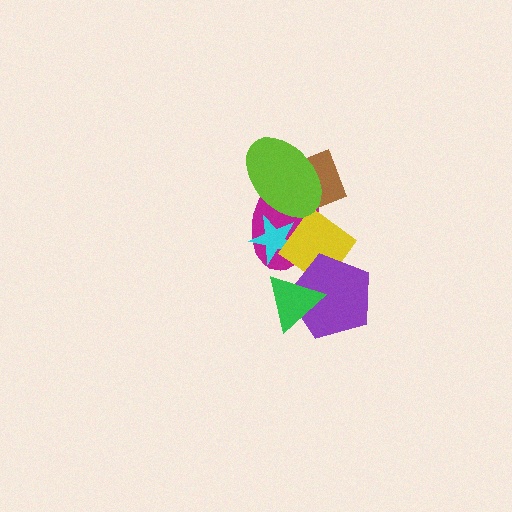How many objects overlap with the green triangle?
2 objects overlap with the green triangle.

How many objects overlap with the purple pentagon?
2 objects overlap with the purple pentagon.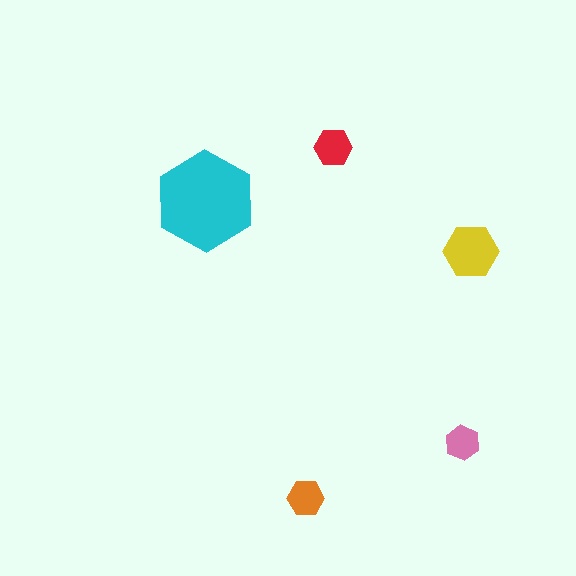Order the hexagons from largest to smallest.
the cyan one, the yellow one, the red one, the orange one, the pink one.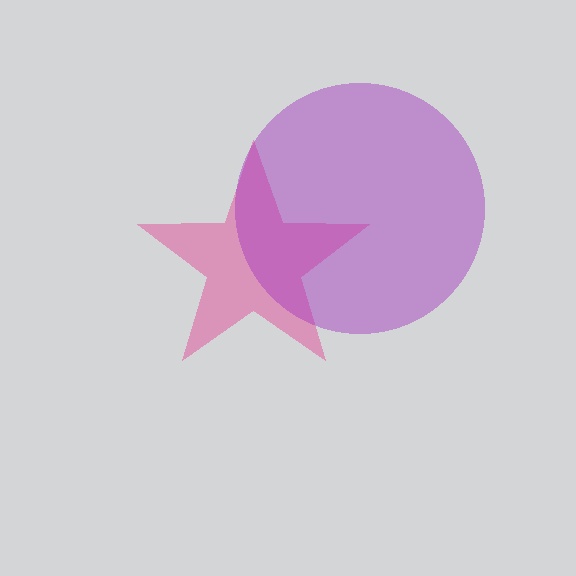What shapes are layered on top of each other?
The layered shapes are: a pink star, a purple circle.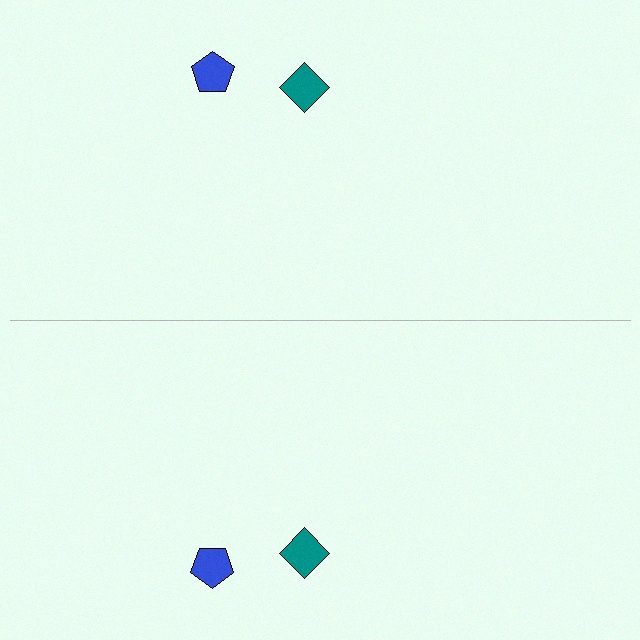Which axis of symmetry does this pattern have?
The pattern has a horizontal axis of symmetry running through the center of the image.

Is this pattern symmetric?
Yes, this pattern has bilateral (reflection) symmetry.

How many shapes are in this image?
There are 4 shapes in this image.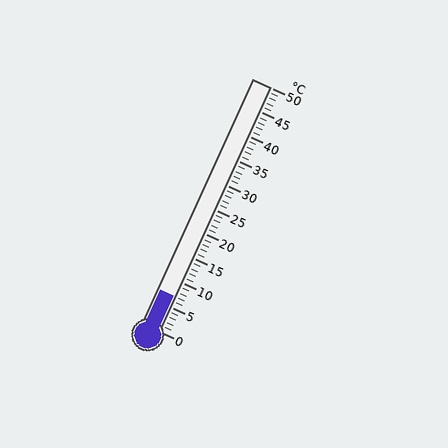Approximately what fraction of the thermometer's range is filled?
The thermometer is filled to approximately 15% of its range.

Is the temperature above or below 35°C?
The temperature is below 35°C.